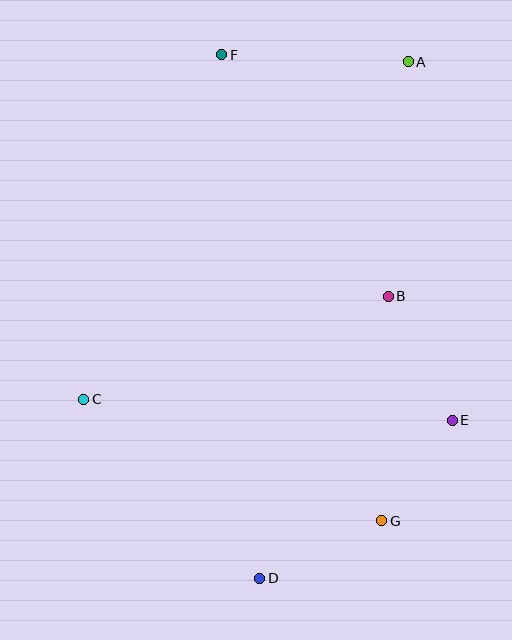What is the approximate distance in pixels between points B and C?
The distance between B and C is approximately 321 pixels.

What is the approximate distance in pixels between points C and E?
The distance between C and E is approximately 369 pixels.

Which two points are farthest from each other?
Points A and D are farthest from each other.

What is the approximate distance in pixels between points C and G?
The distance between C and G is approximately 322 pixels.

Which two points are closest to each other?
Points E and G are closest to each other.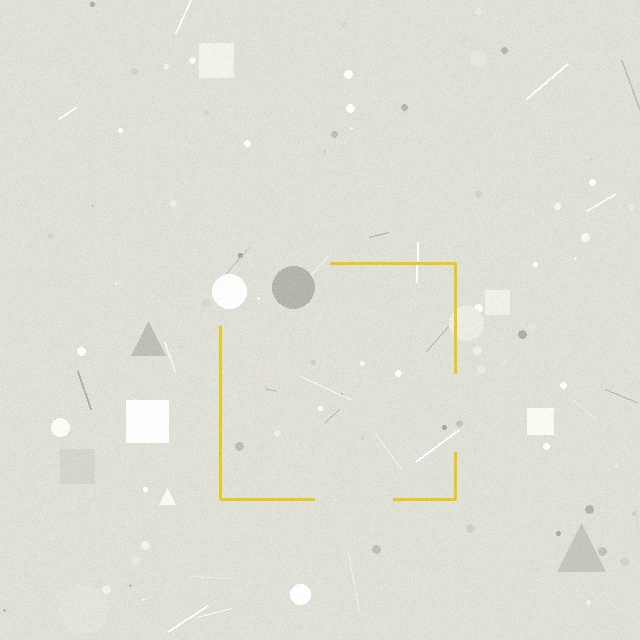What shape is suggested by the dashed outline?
The dashed outline suggests a square.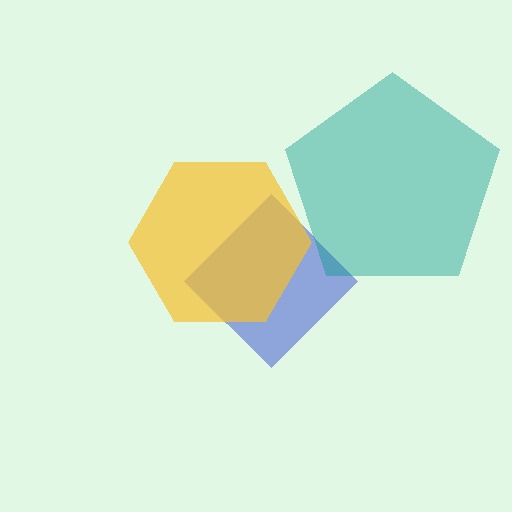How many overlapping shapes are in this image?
There are 3 overlapping shapes in the image.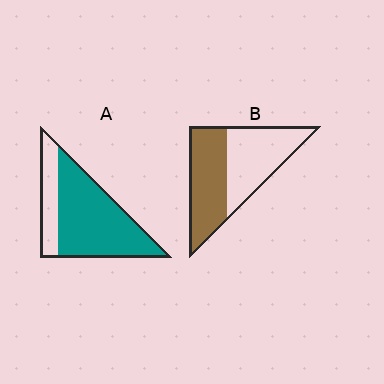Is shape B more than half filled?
Roughly half.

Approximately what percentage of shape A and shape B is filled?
A is approximately 75% and B is approximately 50%.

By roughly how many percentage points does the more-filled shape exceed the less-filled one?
By roughly 25 percentage points (A over B).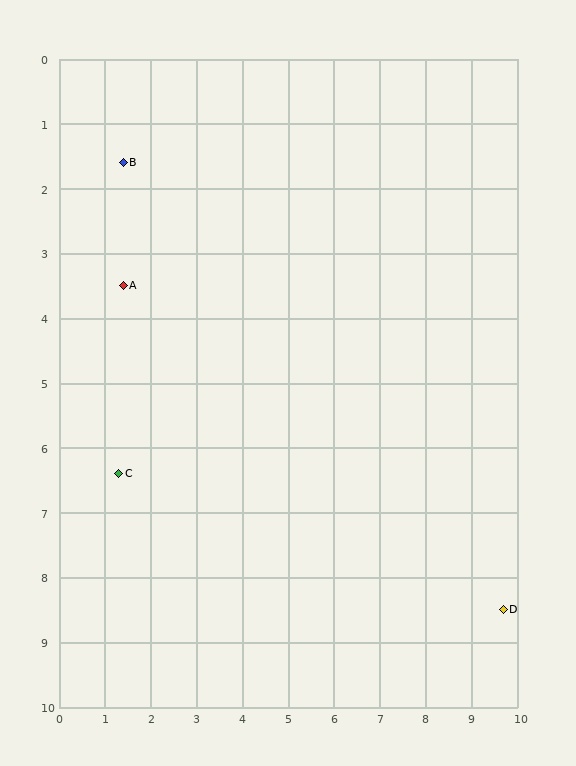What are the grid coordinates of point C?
Point C is at approximately (1.3, 6.4).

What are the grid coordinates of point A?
Point A is at approximately (1.4, 3.5).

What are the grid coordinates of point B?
Point B is at approximately (1.4, 1.6).